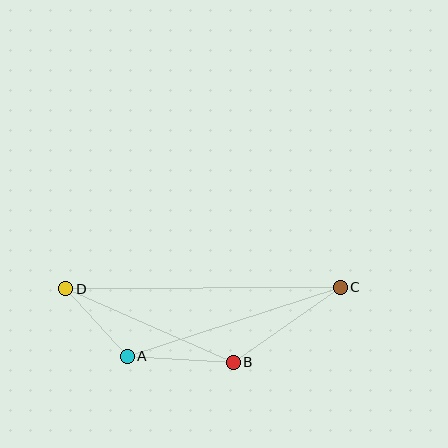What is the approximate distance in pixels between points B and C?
The distance between B and C is approximately 131 pixels.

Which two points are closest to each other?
Points A and D are closest to each other.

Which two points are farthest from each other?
Points C and D are farthest from each other.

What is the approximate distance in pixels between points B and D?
The distance between B and D is approximately 183 pixels.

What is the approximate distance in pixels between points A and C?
The distance between A and C is approximately 224 pixels.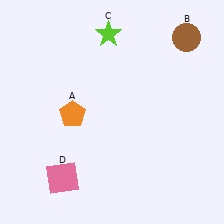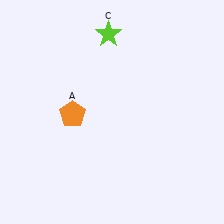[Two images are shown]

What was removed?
The brown circle (B), the pink square (D) were removed in Image 2.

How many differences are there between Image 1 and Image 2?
There are 2 differences between the two images.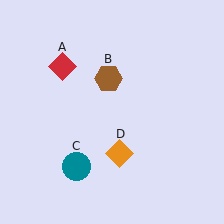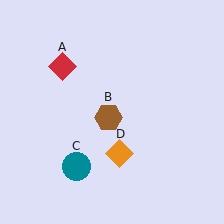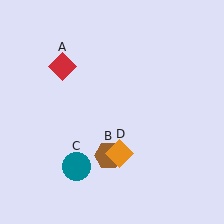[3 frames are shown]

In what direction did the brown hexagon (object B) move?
The brown hexagon (object B) moved down.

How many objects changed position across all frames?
1 object changed position: brown hexagon (object B).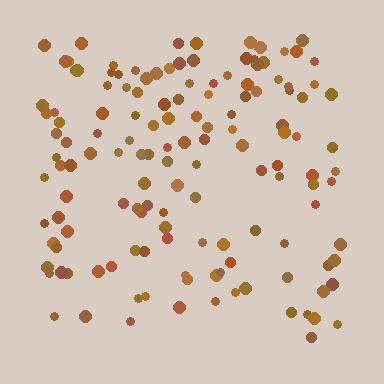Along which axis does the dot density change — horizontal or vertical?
Vertical.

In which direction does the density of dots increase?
From bottom to top, with the top side densest.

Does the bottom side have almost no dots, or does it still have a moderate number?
Still a moderate number, just noticeably fewer than the top.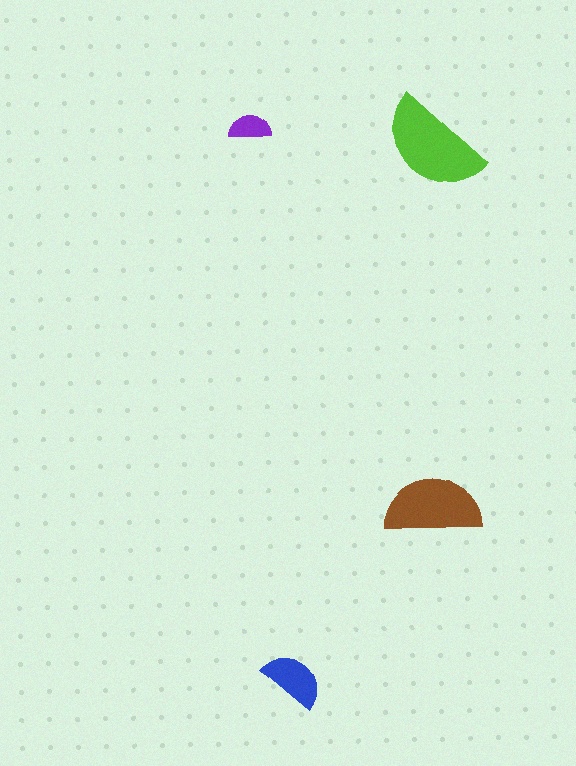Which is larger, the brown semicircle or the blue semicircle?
The brown one.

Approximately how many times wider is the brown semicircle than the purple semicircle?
About 2.5 times wider.